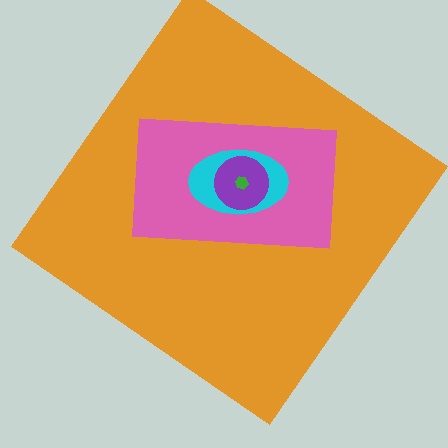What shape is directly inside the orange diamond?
The pink rectangle.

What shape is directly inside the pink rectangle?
The cyan ellipse.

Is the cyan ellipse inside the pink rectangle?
Yes.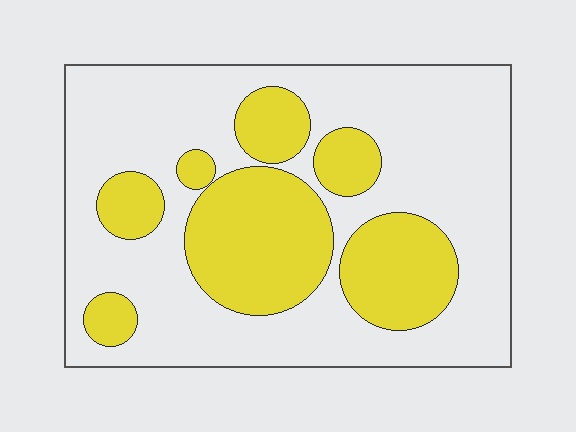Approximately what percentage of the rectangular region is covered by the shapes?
Approximately 35%.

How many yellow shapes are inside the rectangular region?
7.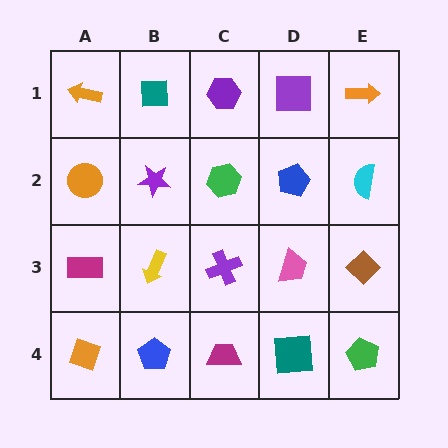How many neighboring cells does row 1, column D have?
3.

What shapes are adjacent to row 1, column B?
A purple star (row 2, column B), an orange arrow (row 1, column A), a purple hexagon (row 1, column C).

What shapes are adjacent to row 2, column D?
A purple square (row 1, column D), a pink trapezoid (row 3, column D), a green hexagon (row 2, column C), a cyan semicircle (row 2, column E).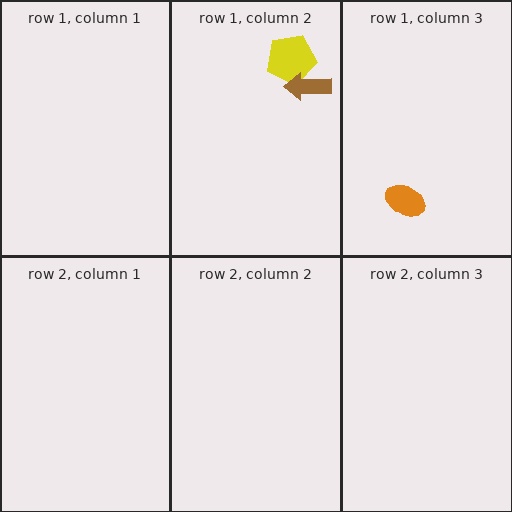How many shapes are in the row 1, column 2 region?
2.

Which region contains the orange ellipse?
The row 1, column 3 region.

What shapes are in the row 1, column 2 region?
The yellow pentagon, the brown arrow.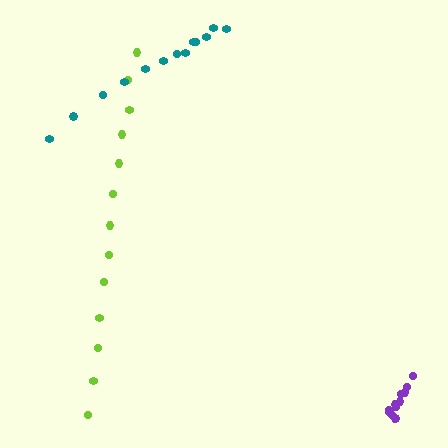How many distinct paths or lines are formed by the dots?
There are 3 distinct paths.